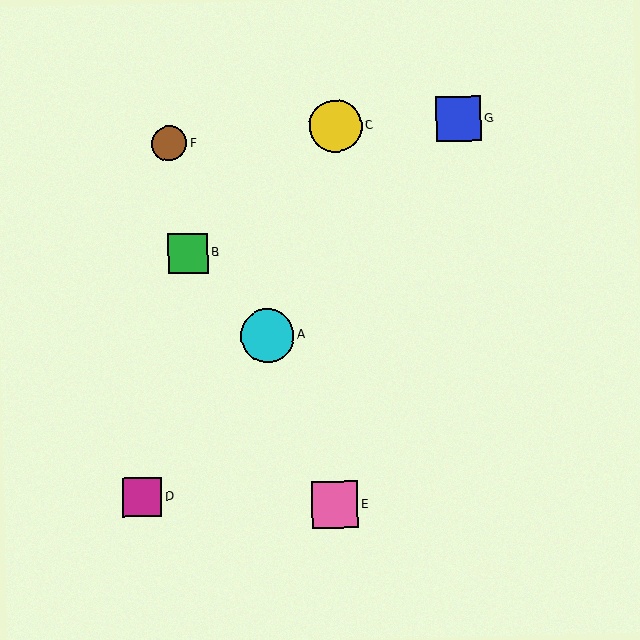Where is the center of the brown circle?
The center of the brown circle is at (169, 144).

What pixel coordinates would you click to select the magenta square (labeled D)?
Click at (142, 497) to select the magenta square D.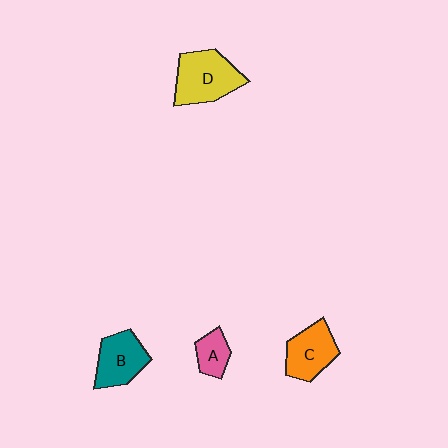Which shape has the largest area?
Shape D (yellow).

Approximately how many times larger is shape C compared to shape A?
Approximately 1.7 times.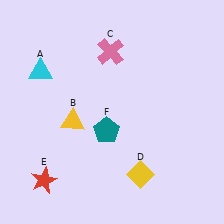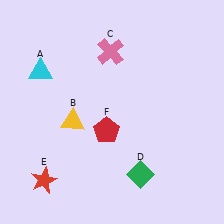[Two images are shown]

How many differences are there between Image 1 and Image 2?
There are 2 differences between the two images.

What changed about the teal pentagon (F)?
In Image 1, F is teal. In Image 2, it changed to red.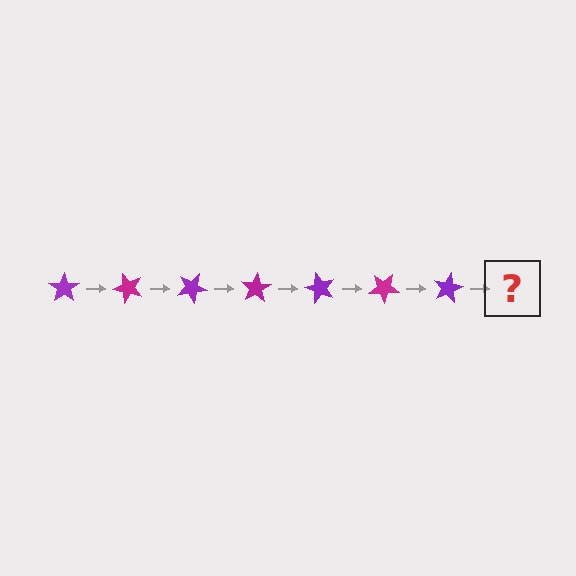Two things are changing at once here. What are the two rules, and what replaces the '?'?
The two rules are that it rotates 50 degrees each step and the color cycles through purple and magenta. The '?' should be a magenta star, rotated 350 degrees from the start.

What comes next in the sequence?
The next element should be a magenta star, rotated 350 degrees from the start.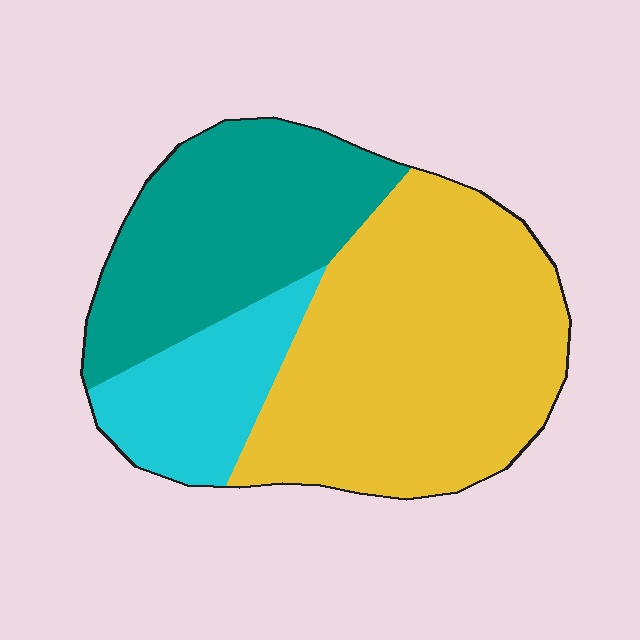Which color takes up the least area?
Cyan, at roughly 15%.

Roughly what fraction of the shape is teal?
Teal covers 32% of the shape.